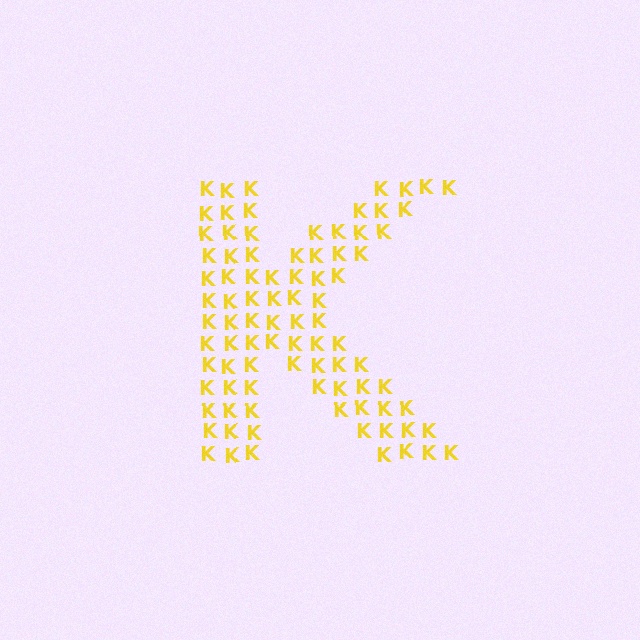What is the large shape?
The large shape is the letter K.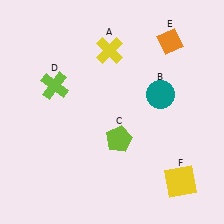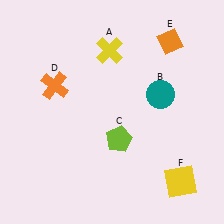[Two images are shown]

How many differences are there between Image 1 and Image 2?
There is 1 difference between the two images.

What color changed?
The cross (D) changed from lime in Image 1 to orange in Image 2.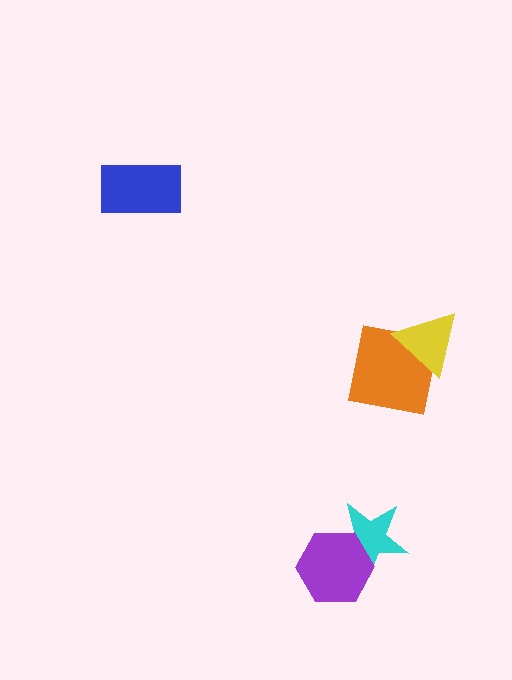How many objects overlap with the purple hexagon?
1 object overlaps with the purple hexagon.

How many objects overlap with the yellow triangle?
1 object overlaps with the yellow triangle.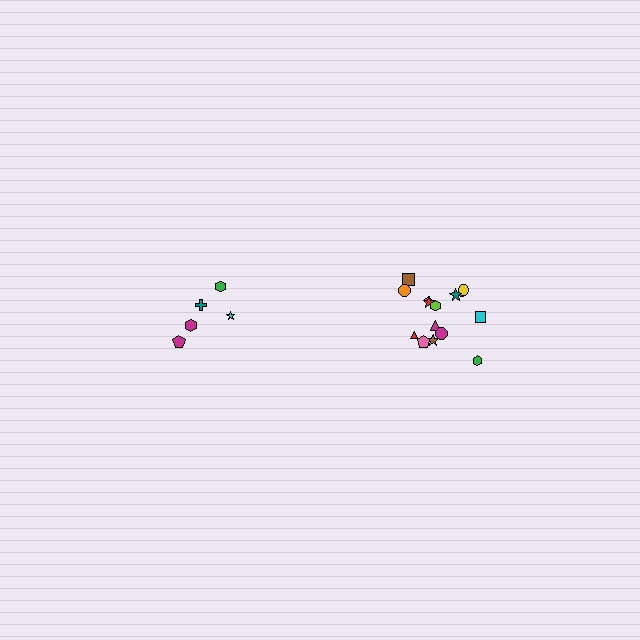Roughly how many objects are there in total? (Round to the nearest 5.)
Roughly 20 objects in total.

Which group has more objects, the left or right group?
The right group.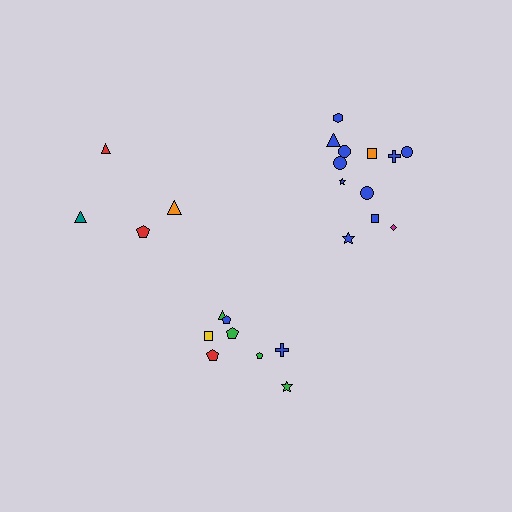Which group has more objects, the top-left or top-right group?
The top-right group.